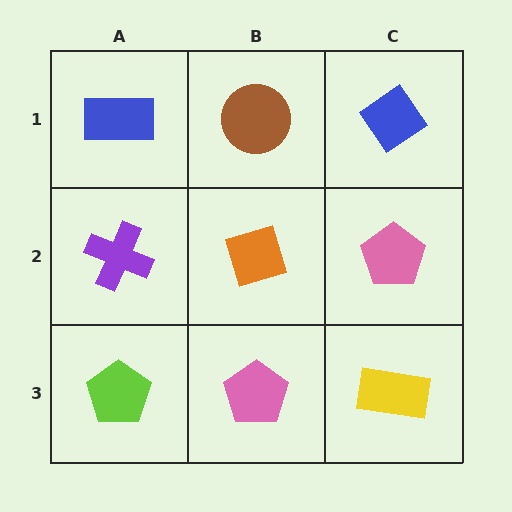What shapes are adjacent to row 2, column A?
A blue rectangle (row 1, column A), a lime pentagon (row 3, column A), an orange diamond (row 2, column B).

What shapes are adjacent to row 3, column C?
A pink pentagon (row 2, column C), a pink pentagon (row 3, column B).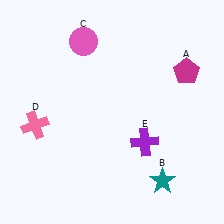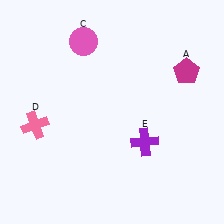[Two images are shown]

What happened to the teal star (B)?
The teal star (B) was removed in Image 2. It was in the bottom-right area of Image 1.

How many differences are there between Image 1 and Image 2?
There is 1 difference between the two images.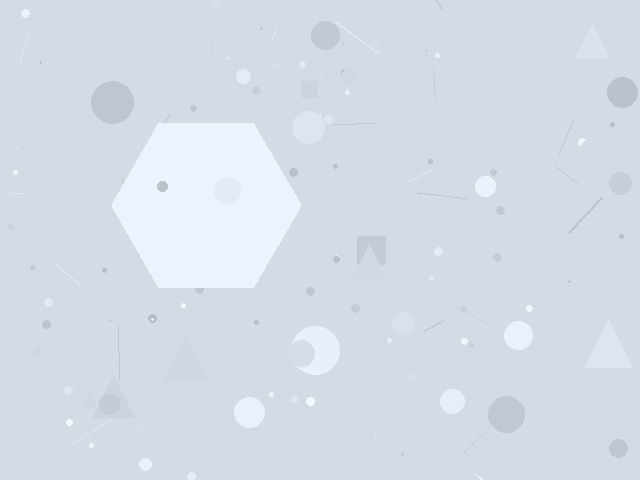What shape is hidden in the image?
A hexagon is hidden in the image.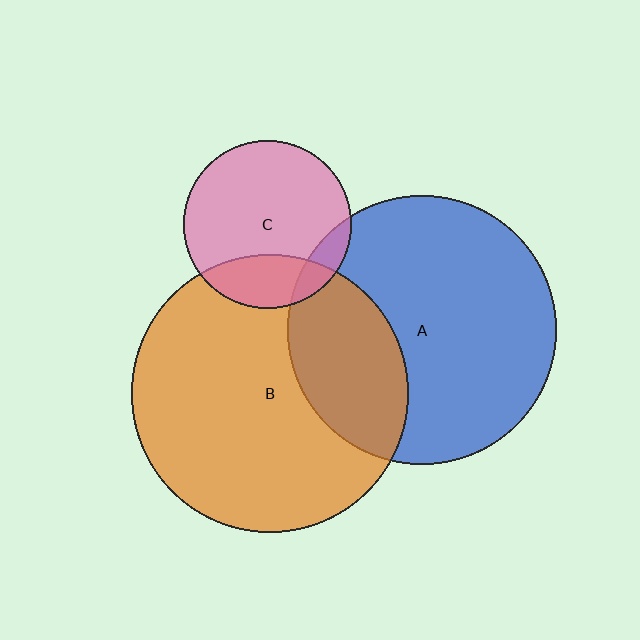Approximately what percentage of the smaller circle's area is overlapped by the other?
Approximately 10%.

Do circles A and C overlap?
Yes.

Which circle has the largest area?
Circle B (orange).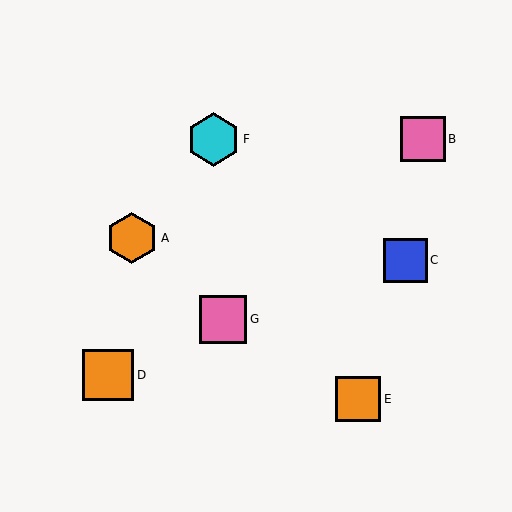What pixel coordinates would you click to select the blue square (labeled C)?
Click at (405, 260) to select the blue square C.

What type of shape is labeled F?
Shape F is a cyan hexagon.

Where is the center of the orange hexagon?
The center of the orange hexagon is at (132, 238).